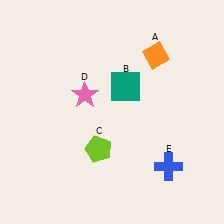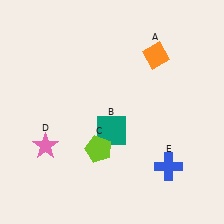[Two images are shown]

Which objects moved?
The objects that moved are: the teal square (B), the pink star (D).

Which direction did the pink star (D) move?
The pink star (D) moved down.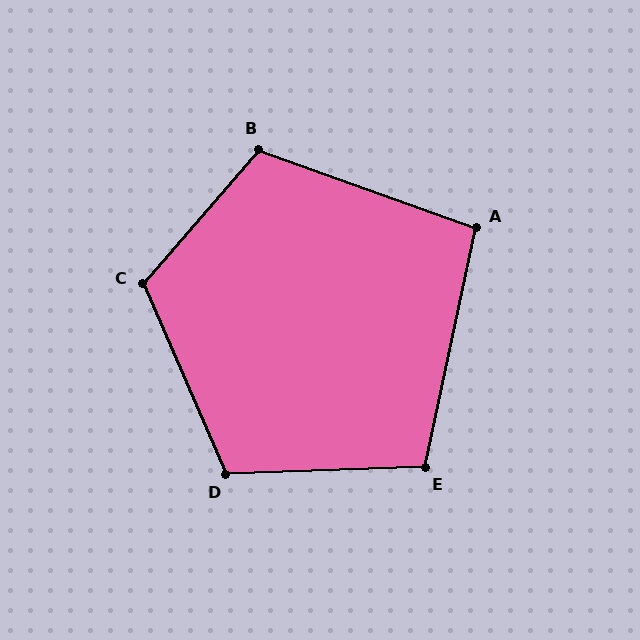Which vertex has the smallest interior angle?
A, at approximately 98 degrees.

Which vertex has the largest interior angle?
C, at approximately 116 degrees.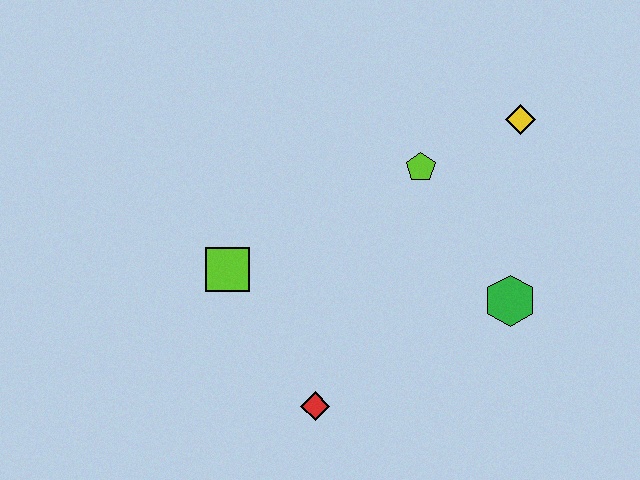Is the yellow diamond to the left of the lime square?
No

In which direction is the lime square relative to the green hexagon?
The lime square is to the left of the green hexagon.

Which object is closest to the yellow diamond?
The lime pentagon is closest to the yellow diamond.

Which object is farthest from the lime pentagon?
The red diamond is farthest from the lime pentagon.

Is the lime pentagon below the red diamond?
No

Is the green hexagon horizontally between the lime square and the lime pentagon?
No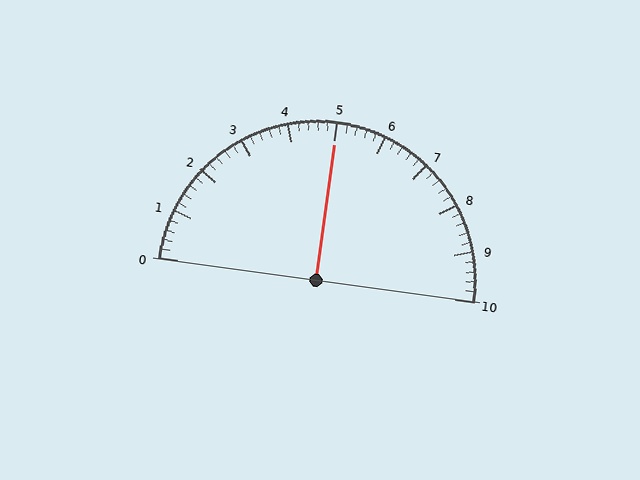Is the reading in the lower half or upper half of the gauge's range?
The reading is in the upper half of the range (0 to 10).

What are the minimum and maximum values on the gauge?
The gauge ranges from 0 to 10.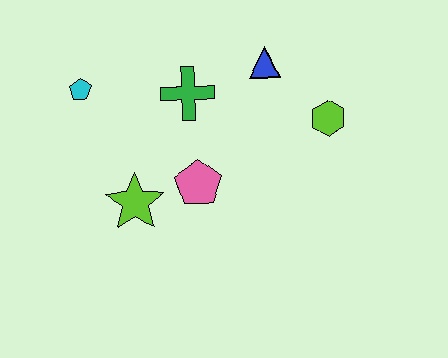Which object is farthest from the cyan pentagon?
The lime hexagon is farthest from the cyan pentagon.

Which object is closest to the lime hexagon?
The blue triangle is closest to the lime hexagon.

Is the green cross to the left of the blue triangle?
Yes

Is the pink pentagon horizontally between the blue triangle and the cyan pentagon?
Yes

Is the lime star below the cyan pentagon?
Yes